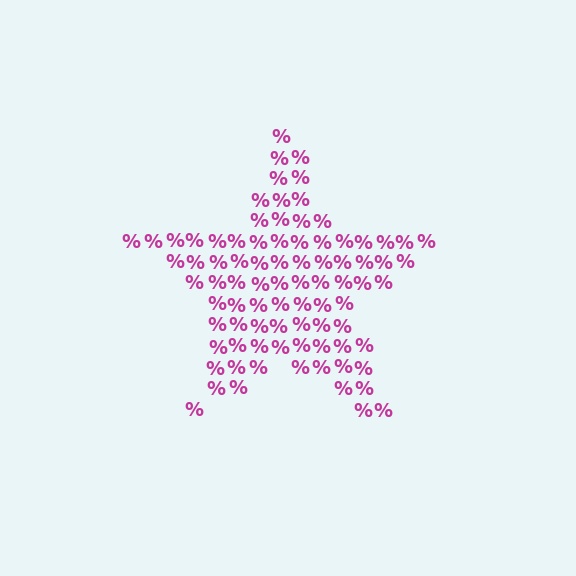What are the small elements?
The small elements are percent signs.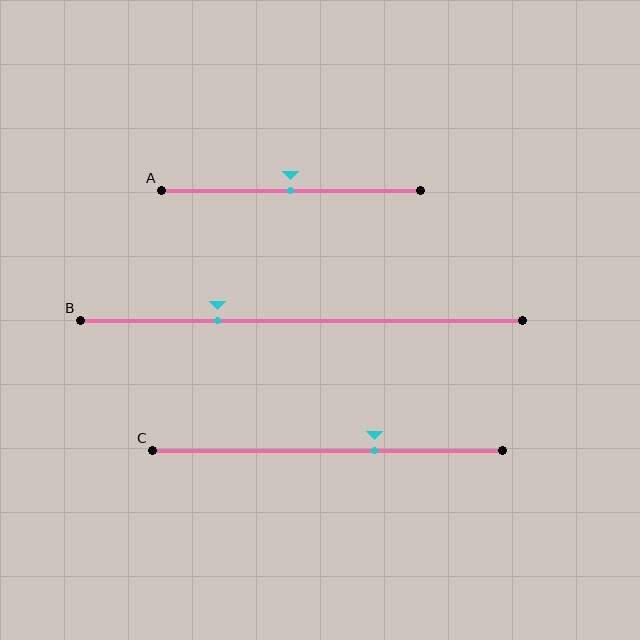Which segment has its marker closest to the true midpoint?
Segment A has its marker closest to the true midpoint.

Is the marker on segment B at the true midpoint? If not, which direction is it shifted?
No, the marker on segment B is shifted to the left by about 19% of the segment length.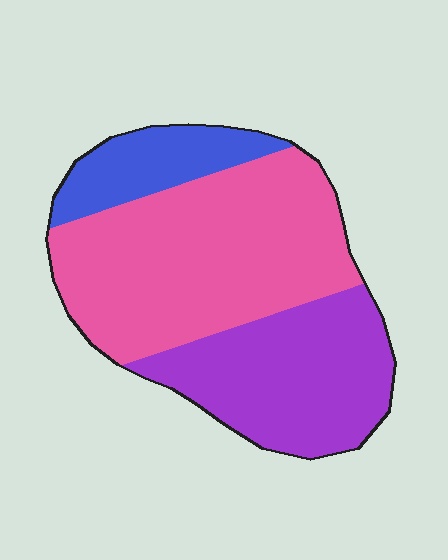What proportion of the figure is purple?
Purple takes up between a quarter and a half of the figure.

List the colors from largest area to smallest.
From largest to smallest: pink, purple, blue.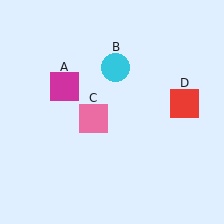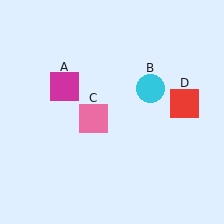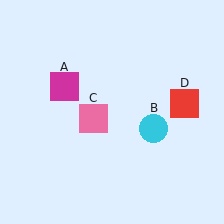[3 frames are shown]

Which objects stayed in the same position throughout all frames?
Magenta square (object A) and pink square (object C) and red square (object D) remained stationary.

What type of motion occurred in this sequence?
The cyan circle (object B) rotated clockwise around the center of the scene.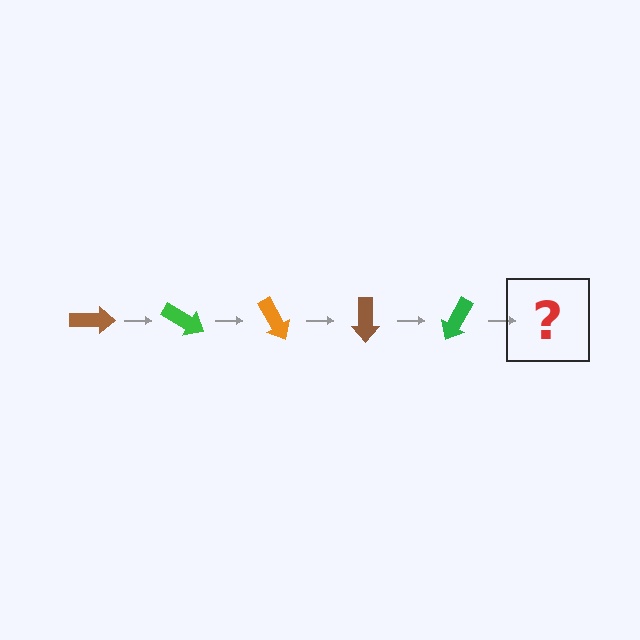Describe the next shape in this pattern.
It should be an orange arrow, rotated 150 degrees from the start.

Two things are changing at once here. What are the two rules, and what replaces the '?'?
The two rules are that it rotates 30 degrees each step and the color cycles through brown, green, and orange. The '?' should be an orange arrow, rotated 150 degrees from the start.